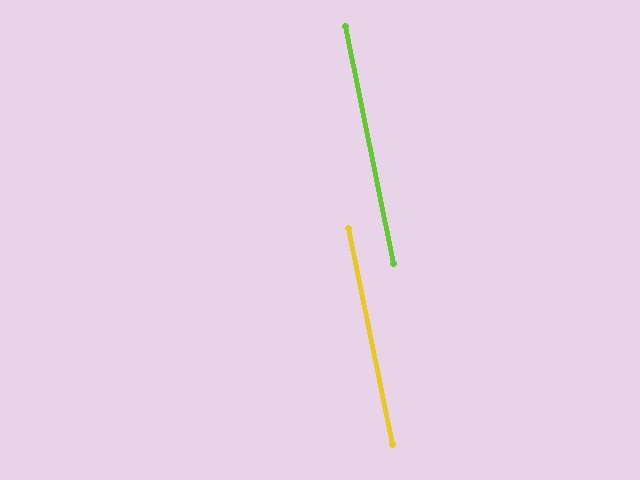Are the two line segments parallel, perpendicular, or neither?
Parallel — their directions differ by only 0.1°.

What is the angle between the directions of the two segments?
Approximately 0 degrees.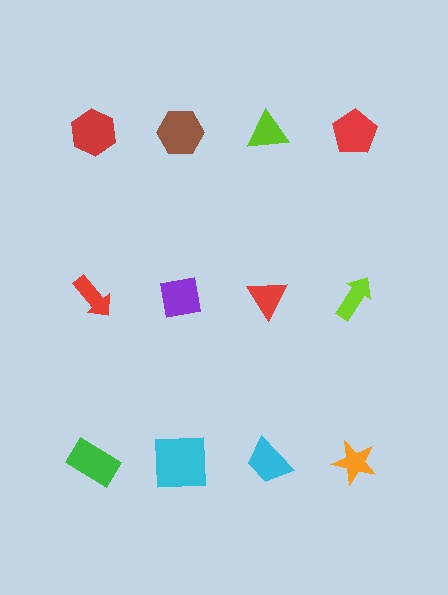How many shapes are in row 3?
4 shapes.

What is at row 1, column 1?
A red hexagon.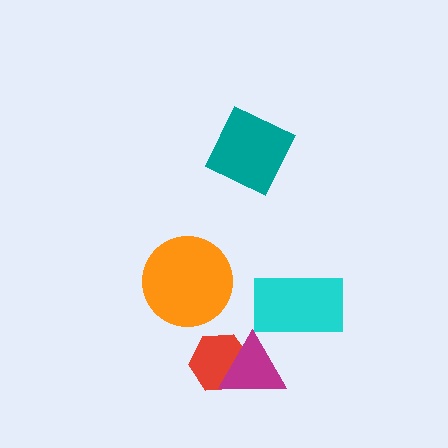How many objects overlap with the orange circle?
0 objects overlap with the orange circle.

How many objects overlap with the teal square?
0 objects overlap with the teal square.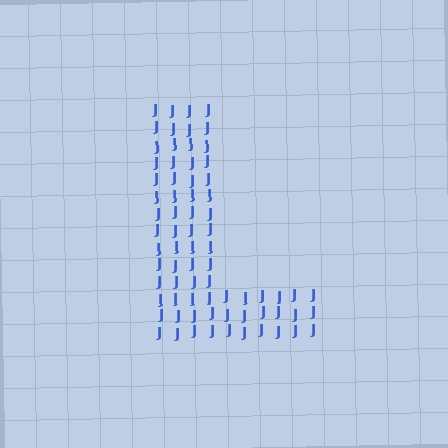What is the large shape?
The large shape is the letter L.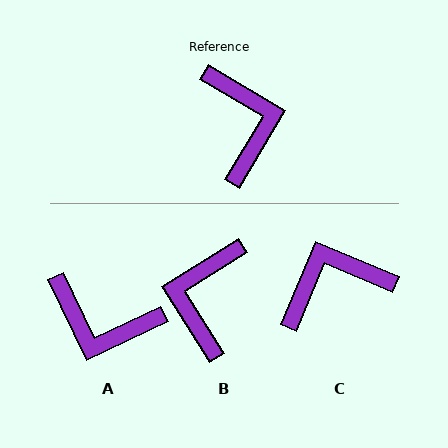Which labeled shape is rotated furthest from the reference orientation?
B, about 153 degrees away.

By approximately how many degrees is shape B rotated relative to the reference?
Approximately 153 degrees counter-clockwise.